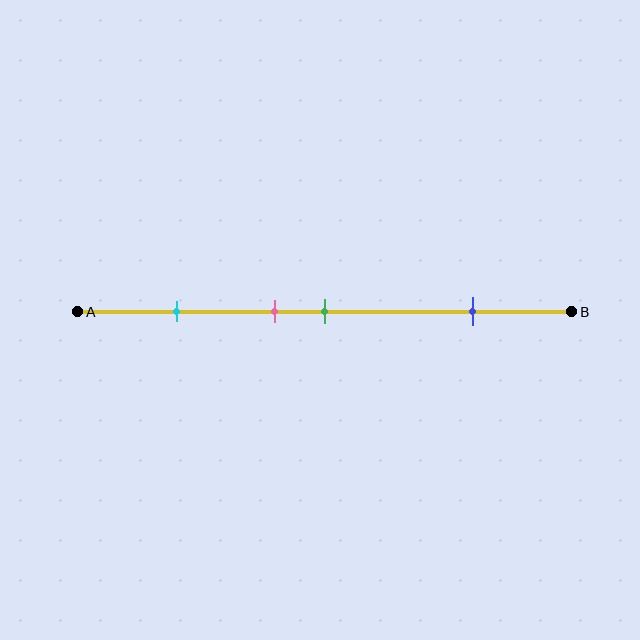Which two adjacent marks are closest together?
The pink and green marks are the closest adjacent pair.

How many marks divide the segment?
There are 4 marks dividing the segment.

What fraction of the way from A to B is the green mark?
The green mark is approximately 50% (0.5) of the way from A to B.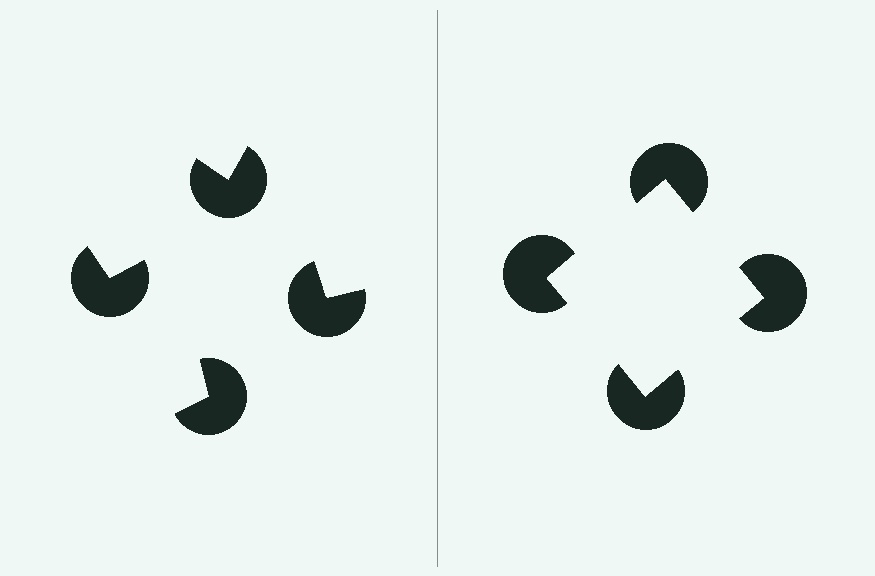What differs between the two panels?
The pac-man discs are positioned identically on both sides; only the wedge orientations differ. On the right they align to a square; on the left they are misaligned.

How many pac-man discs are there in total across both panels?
8 — 4 on each side.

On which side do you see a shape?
An illusory square appears on the right side. On the left side the wedge cuts are rotated, so no coherent shape forms.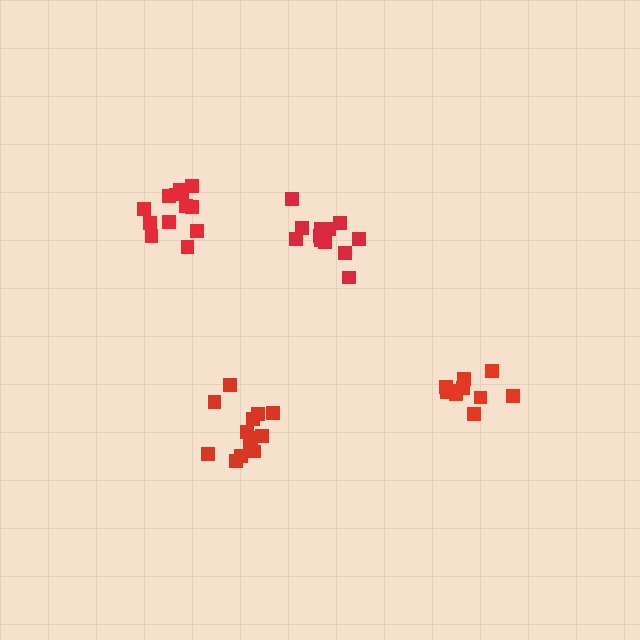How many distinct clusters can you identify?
There are 4 distinct clusters.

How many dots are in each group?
Group 1: 13 dots, Group 2: 10 dots, Group 3: 13 dots, Group 4: 12 dots (48 total).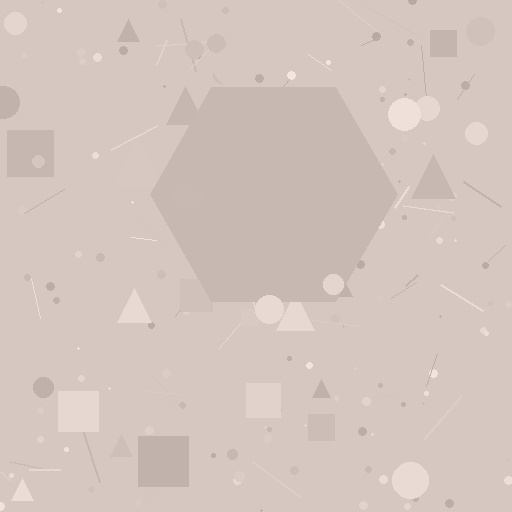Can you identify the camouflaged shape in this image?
The camouflaged shape is a hexagon.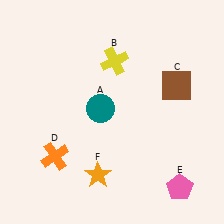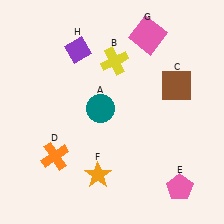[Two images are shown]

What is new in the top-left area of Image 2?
A purple diamond (H) was added in the top-left area of Image 2.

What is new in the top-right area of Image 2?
A pink square (G) was added in the top-right area of Image 2.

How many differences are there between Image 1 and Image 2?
There are 2 differences between the two images.